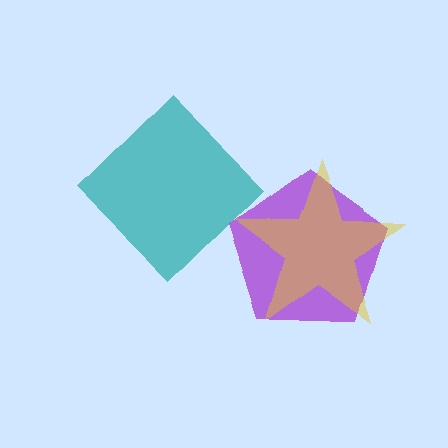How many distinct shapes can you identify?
There are 3 distinct shapes: a teal diamond, a purple pentagon, a yellow star.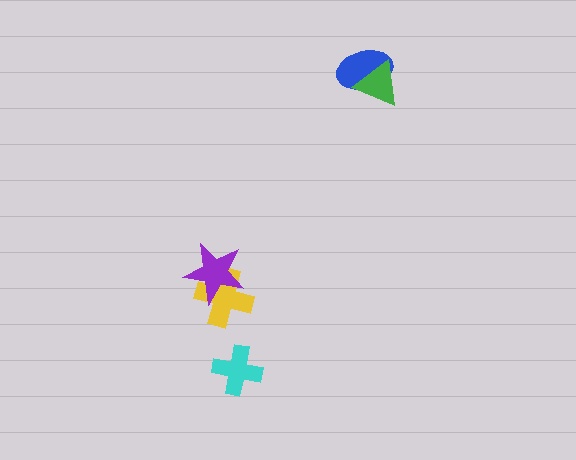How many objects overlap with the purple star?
1 object overlaps with the purple star.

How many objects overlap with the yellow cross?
1 object overlaps with the yellow cross.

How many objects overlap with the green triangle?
1 object overlaps with the green triangle.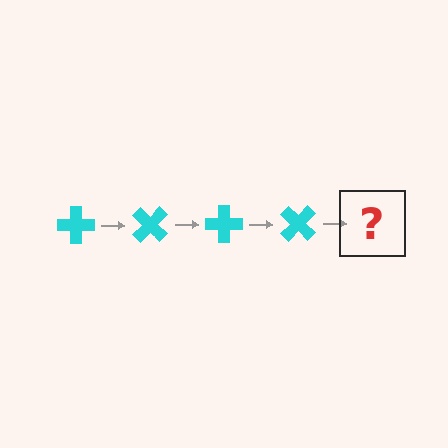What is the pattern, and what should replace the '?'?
The pattern is that the cross rotates 45 degrees each step. The '?' should be a cyan cross rotated 180 degrees.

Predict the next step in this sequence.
The next step is a cyan cross rotated 180 degrees.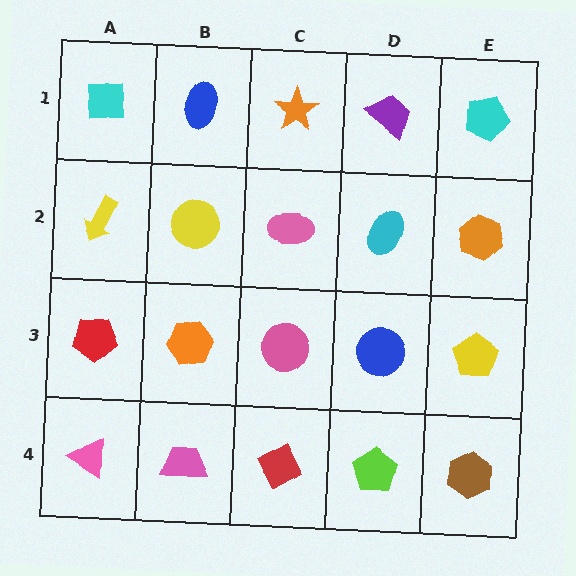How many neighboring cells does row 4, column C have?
3.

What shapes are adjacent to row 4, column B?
An orange hexagon (row 3, column B), a pink triangle (row 4, column A), a red diamond (row 4, column C).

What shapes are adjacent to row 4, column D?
A blue circle (row 3, column D), a red diamond (row 4, column C), a brown hexagon (row 4, column E).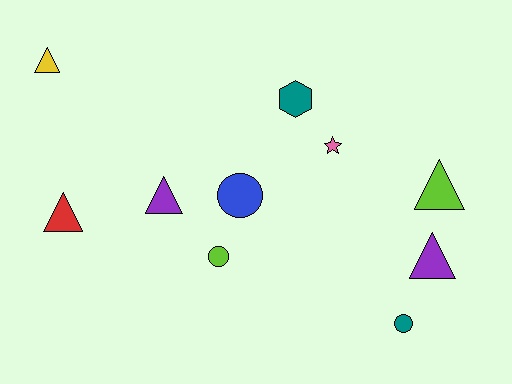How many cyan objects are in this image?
There are no cyan objects.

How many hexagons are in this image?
There is 1 hexagon.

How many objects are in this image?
There are 10 objects.